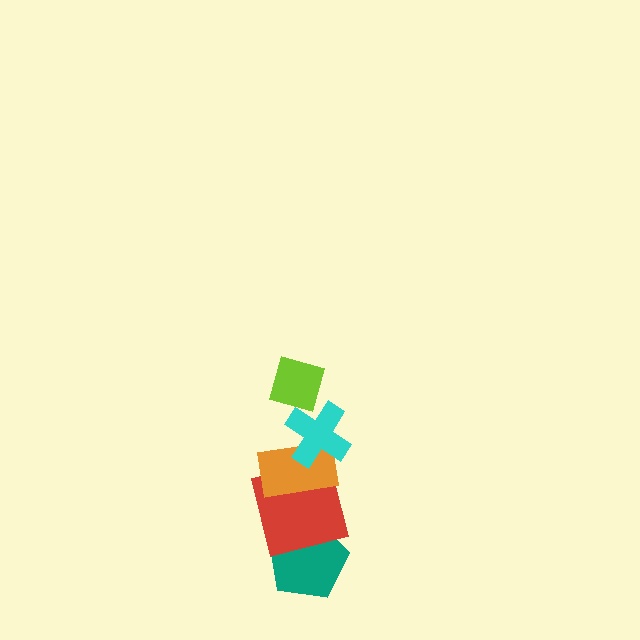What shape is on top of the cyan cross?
The lime diamond is on top of the cyan cross.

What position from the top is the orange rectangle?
The orange rectangle is 3rd from the top.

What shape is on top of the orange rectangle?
The cyan cross is on top of the orange rectangle.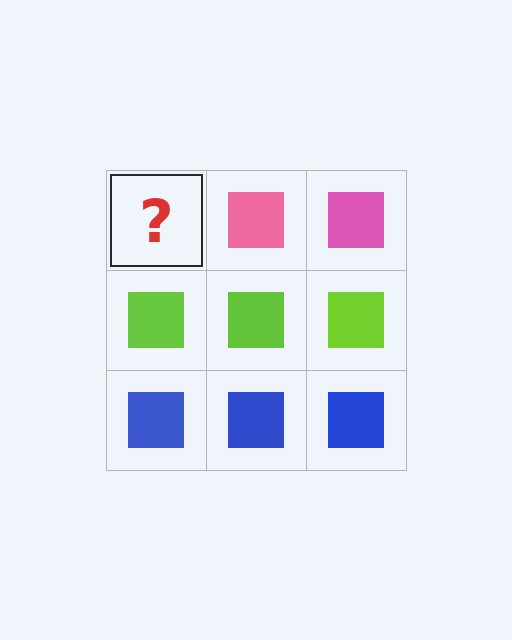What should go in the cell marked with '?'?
The missing cell should contain a pink square.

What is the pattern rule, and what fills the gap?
The rule is that each row has a consistent color. The gap should be filled with a pink square.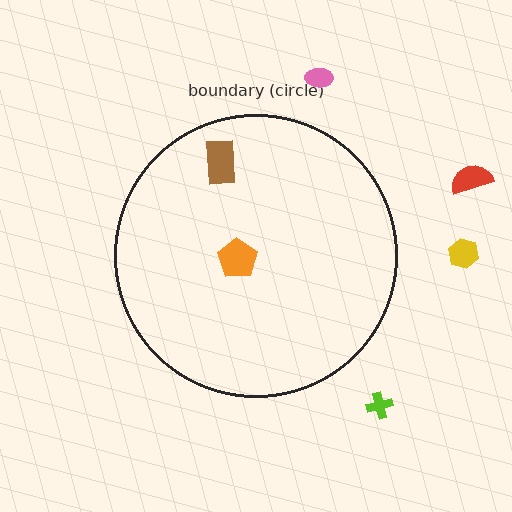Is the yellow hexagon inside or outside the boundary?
Outside.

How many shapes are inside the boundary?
2 inside, 4 outside.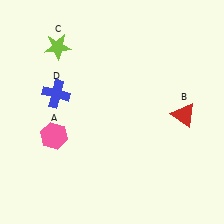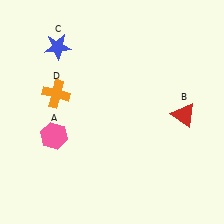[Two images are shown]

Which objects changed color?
C changed from lime to blue. D changed from blue to orange.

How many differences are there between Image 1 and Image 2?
There are 2 differences between the two images.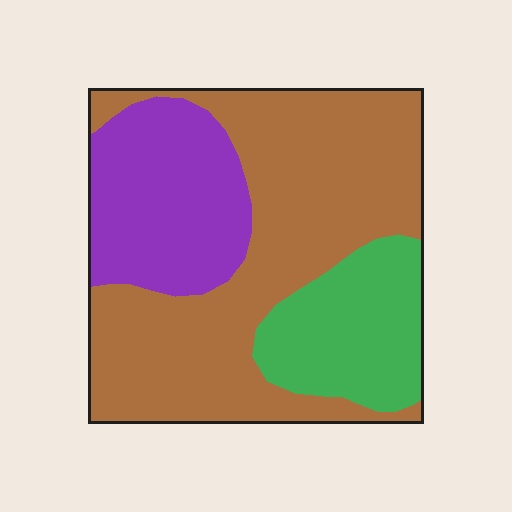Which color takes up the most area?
Brown, at roughly 55%.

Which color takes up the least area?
Green, at roughly 20%.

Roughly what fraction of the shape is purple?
Purple takes up about one quarter (1/4) of the shape.